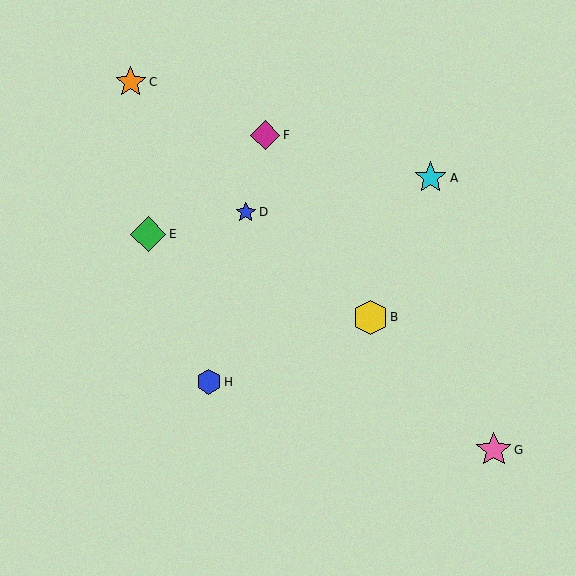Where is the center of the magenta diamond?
The center of the magenta diamond is at (265, 135).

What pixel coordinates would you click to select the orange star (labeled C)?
Click at (131, 82) to select the orange star C.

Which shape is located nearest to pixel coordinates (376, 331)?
The yellow hexagon (labeled B) at (370, 318) is nearest to that location.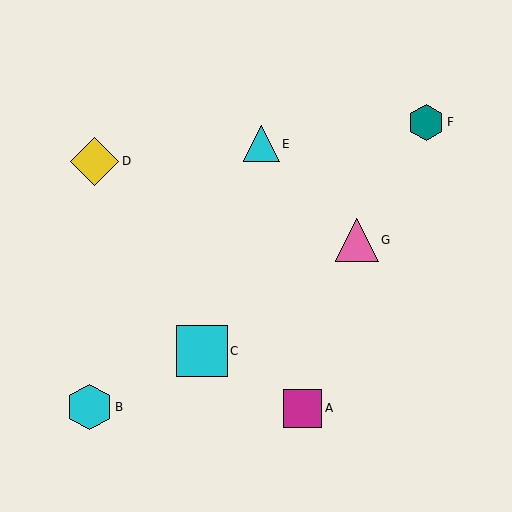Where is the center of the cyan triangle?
The center of the cyan triangle is at (261, 144).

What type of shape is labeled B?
Shape B is a cyan hexagon.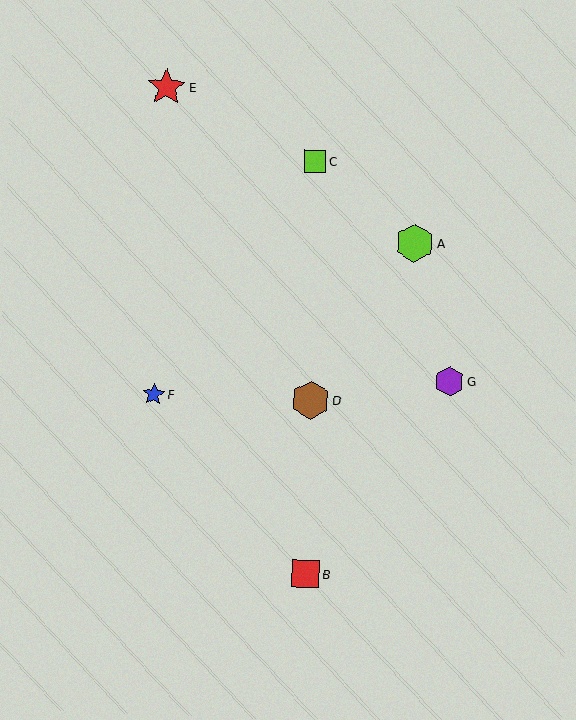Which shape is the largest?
The lime hexagon (labeled A) is the largest.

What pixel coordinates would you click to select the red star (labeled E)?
Click at (167, 87) to select the red star E.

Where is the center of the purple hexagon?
The center of the purple hexagon is at (450, 381).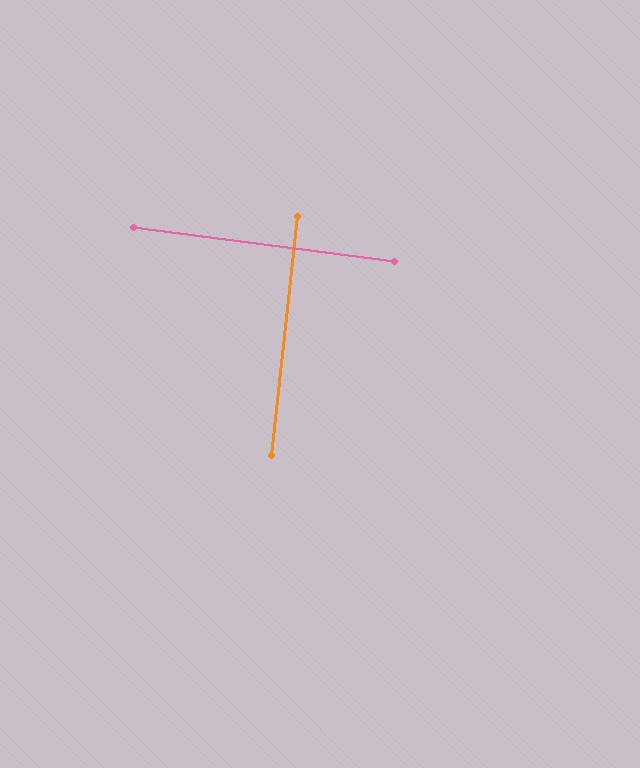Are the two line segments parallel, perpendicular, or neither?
Perpendicular — they meet at approximately 89°.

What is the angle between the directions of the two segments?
Approximately 89 degrees.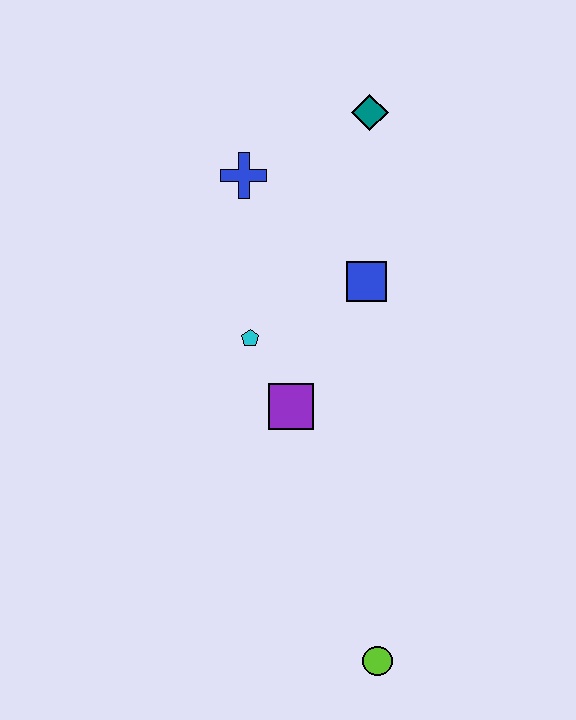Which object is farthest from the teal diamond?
The lime circle is farthest from the teal diamond.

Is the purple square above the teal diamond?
No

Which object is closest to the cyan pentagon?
The purple square is closest to the cyan pentagon.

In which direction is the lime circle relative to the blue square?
The lime circle is below the blue square.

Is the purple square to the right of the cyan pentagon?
Yes